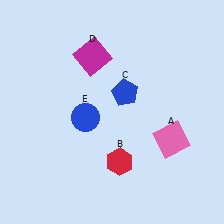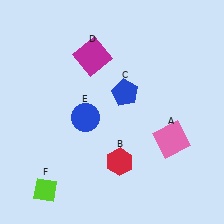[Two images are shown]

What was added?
A lime diamond (F) was added in Image 2.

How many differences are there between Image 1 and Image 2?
There is 1 difference between the two images.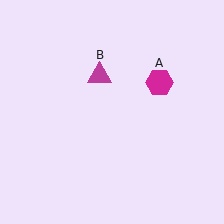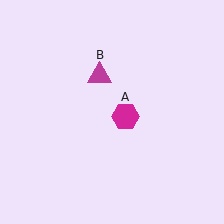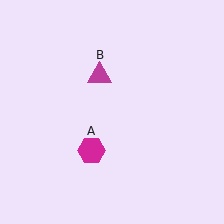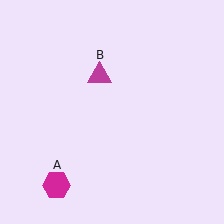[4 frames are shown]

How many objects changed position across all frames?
1 object changed position: magenta hexagon (object A).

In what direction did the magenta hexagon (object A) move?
The magenta hexagon (object A) moved down and to the left.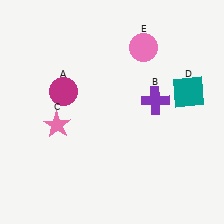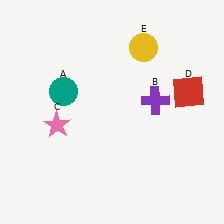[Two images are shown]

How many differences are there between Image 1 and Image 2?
There are 3 differences between the two images.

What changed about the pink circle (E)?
In Image 1, E is pink. In Image 2, it changed to yellow.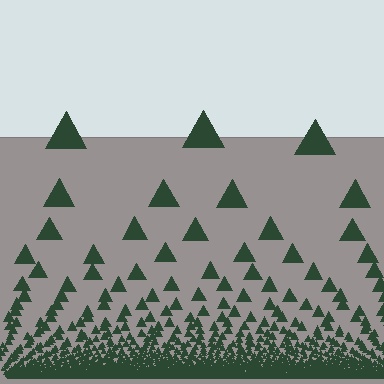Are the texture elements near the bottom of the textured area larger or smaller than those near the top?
Smaller. The gradient is inverted — elements near the bottom are smaller and denser.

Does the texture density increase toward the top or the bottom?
Density increases toward the bottom.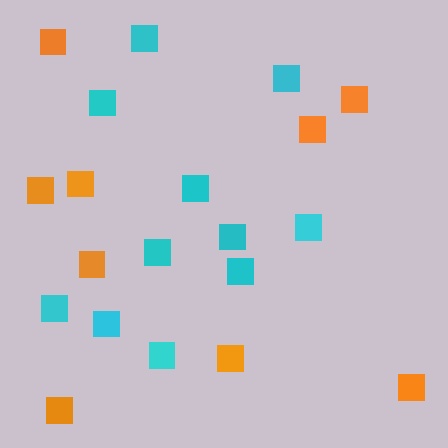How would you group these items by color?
There are 2 groups: one group of cyan squares (11) and one group of orange squares (9).